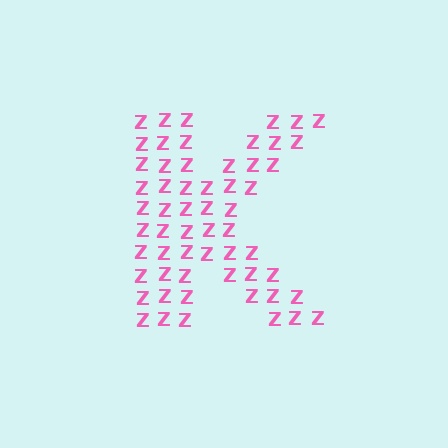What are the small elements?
The small elements are letter Z's.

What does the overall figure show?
The overall figure shows the letter K.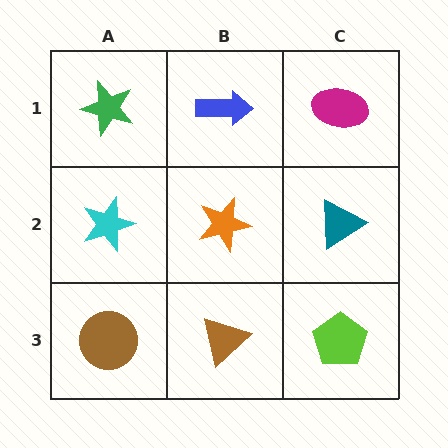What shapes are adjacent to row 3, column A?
A cyan star (row 2, column A), a brown triangle (row 3, column B).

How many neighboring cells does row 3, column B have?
3.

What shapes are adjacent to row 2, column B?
A blue arrow (row 1, column B), a brown triangle (row 3, column B), a cyan star (row 2, column A), a teal triangle (row 2, column C).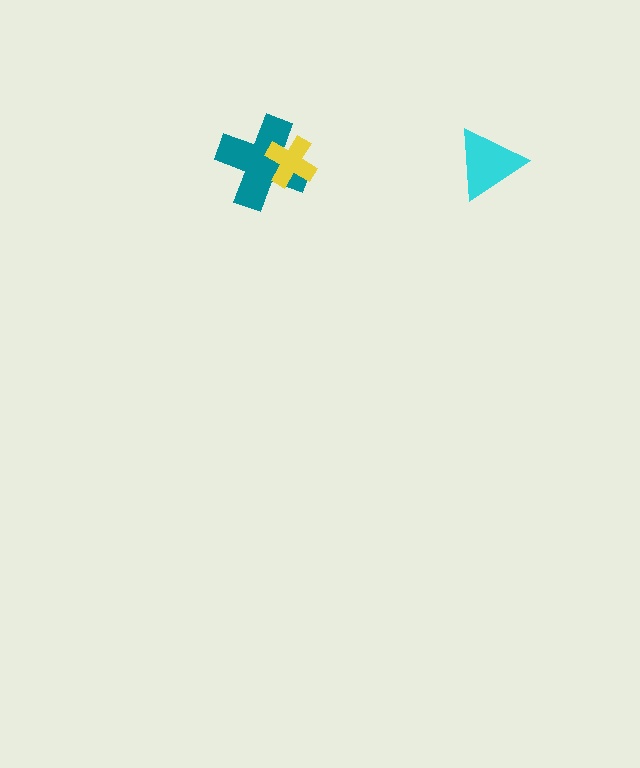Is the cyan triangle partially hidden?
No, no other shape covers it.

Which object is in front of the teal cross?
The yellow cross is in front of the teal cross.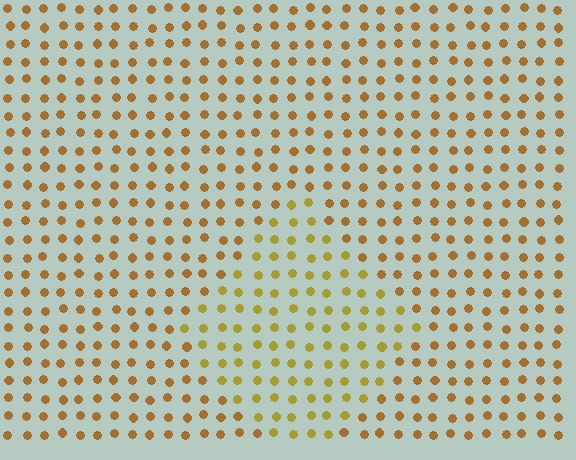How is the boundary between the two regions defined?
The boundary is defined purely by a slight shift in hue (about 24 degrees). Spacing, size, and orientation are identical on both sides.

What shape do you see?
I see a diamond.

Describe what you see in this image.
The image is filled with small brown elements in a uniform arrangement. A diamond-shaped region is visible where the elements are tinted to a slightly different hue, forming a subtle color boundary.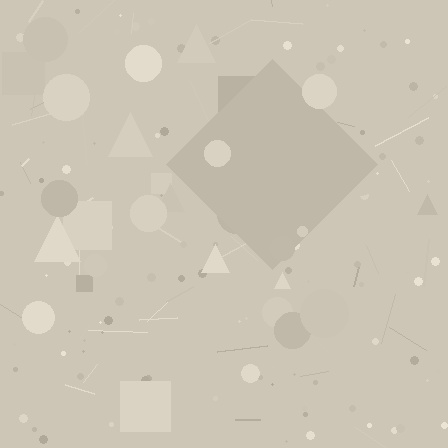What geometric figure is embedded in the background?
A diamond is embedded in the background.